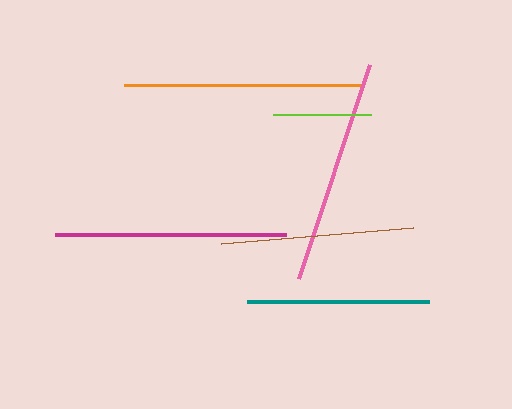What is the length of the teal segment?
The teal segment is approximately 182 pixels long.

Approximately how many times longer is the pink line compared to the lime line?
The pink line is approximately 2.3 times the length of the lime line.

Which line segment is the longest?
The orange line is the longest at approximately 236 pixels.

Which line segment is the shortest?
The lime line is the shortest at approximately 97 pixels.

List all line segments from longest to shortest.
From longest to shortest: orange, magenta, pink, brown, teal, lime.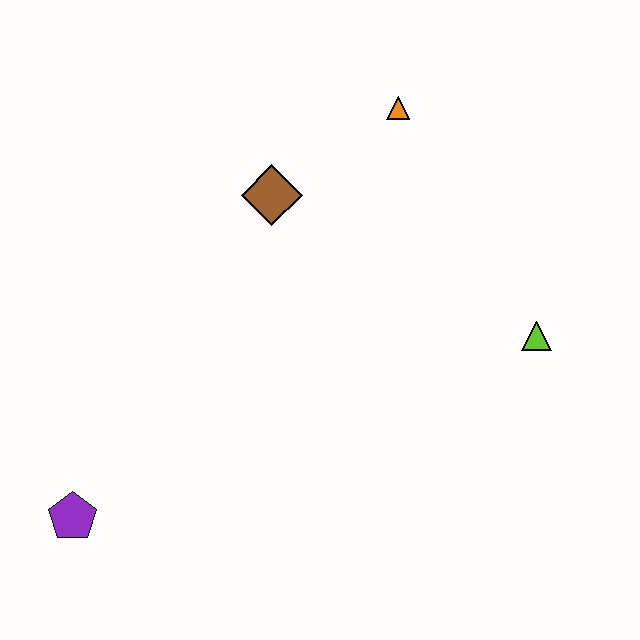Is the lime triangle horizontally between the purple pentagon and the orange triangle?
No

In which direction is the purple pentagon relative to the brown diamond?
The purple pentagon is below the brown diamond.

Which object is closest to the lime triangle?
The orange triangle is closest to the lime triangle.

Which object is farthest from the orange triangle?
The purple pentagon is farthest from the orange triangle.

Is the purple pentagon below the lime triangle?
Yes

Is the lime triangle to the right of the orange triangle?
Yes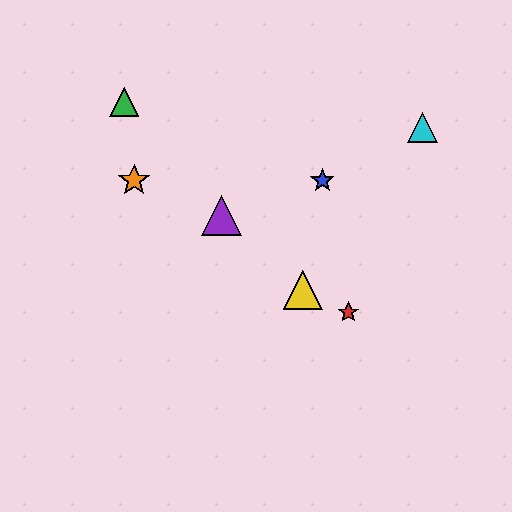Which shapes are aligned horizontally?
The blue star, the orange star are aligned horizontally.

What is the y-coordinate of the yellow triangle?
The yellow triangle is at y≈290.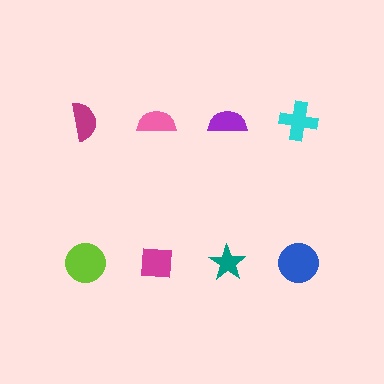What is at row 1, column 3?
A purple semicircle.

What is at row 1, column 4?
A cyan cross.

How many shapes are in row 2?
4 shapes.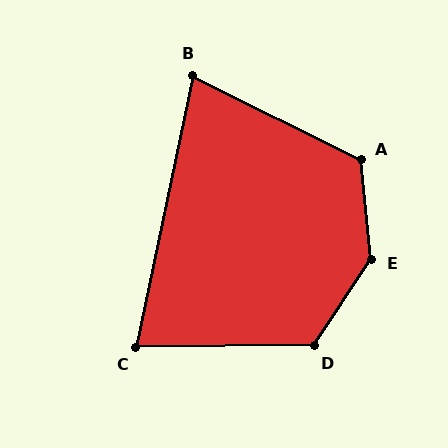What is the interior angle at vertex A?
Approximately 122 degrees (obtuse).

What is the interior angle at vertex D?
Approximately 124 degrees (obtuse).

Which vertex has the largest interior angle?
E, at approximately 141 degrees.